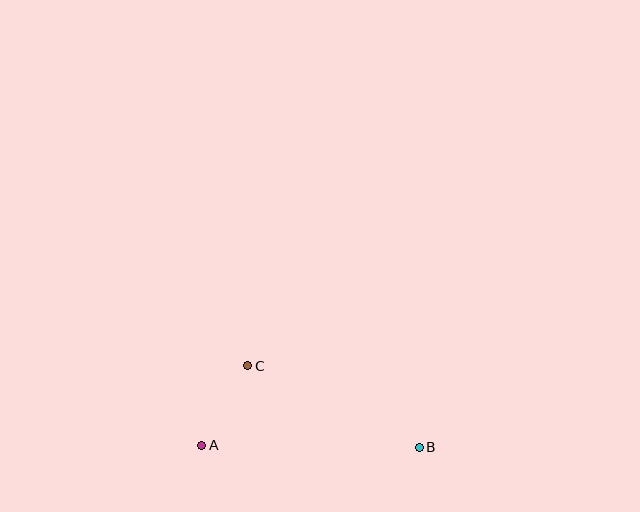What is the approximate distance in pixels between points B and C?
The distance between B and C is approximately 190 pixels.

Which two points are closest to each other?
Points A and C are closest to each other.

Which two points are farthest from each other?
Points A and B are farthest from each other.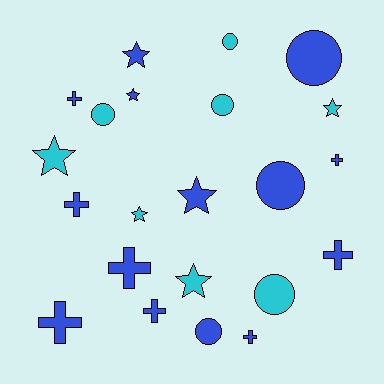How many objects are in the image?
There are 22 objects.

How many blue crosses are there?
There are 8 blue crosses.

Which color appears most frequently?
Blue, with 14 objects.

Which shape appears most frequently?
Cross, with 8 objects.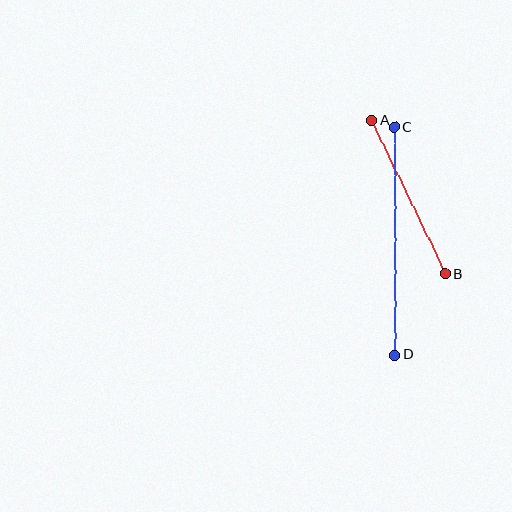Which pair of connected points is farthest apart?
Points C and D are farthest apart.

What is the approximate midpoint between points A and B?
The midpoint is at approximately (408, 197) pixels.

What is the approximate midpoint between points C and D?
The midpoint is at approximately (395, 241) pixels.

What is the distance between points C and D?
The distance is approximately 228 pixels.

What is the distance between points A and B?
The distance is approximately 170 pixels.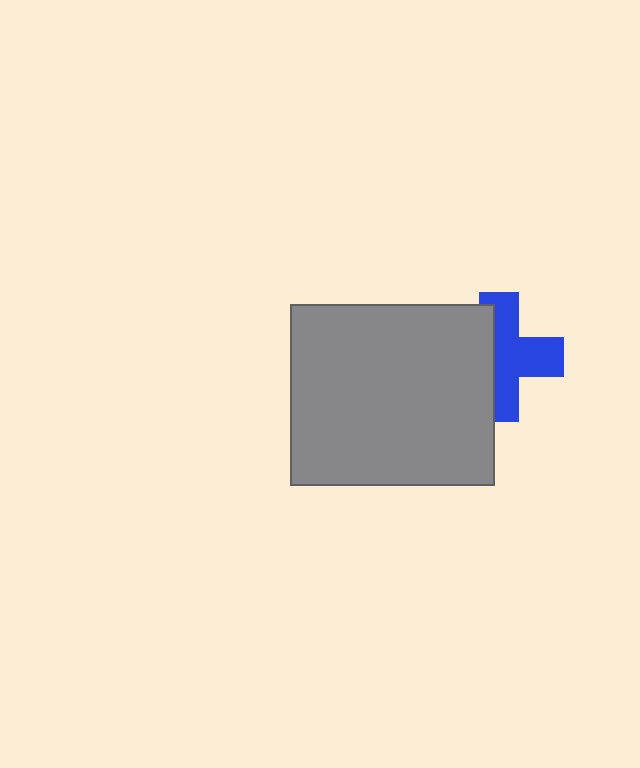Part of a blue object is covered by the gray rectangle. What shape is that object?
It is a cross.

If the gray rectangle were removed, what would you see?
You would see the complete blue cross.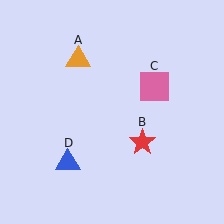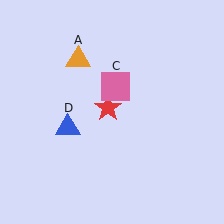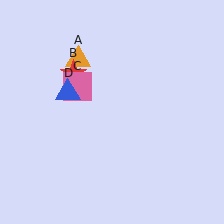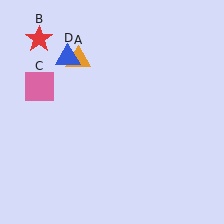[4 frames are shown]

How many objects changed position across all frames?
3 objects changed position: red star (object B), pink square (object C), blue triangle (object D).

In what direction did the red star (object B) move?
The red star (object B) moved up and to the left.